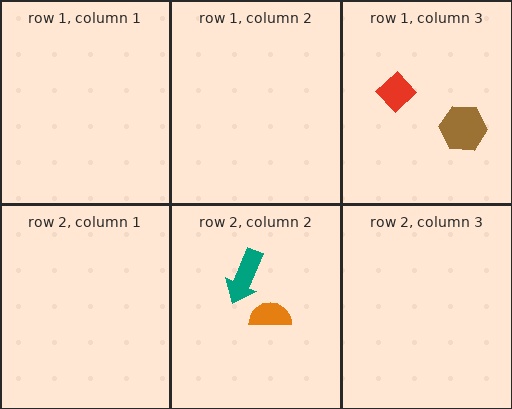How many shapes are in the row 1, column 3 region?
2.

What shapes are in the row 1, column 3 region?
The red diamond, the brown hexagon.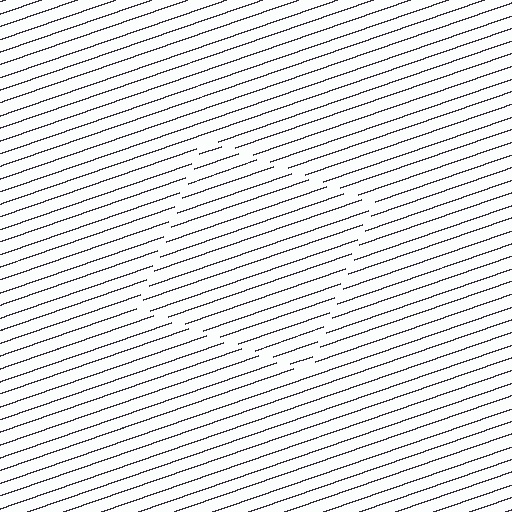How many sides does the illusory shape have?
4 sides — the line-ends trace a square.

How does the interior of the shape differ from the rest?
The interior of the shape contains the same grating, shifted by half a period — the contour is defined by the phase discontinuity where line-ends from the inner and outer gratings abut.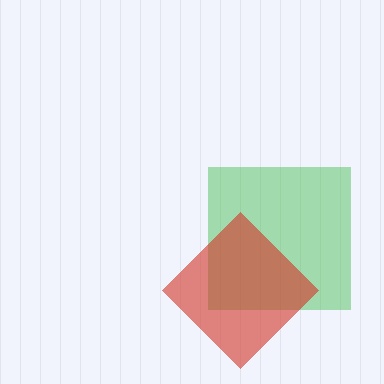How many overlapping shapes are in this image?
There are 2 overlapping shapes in the image.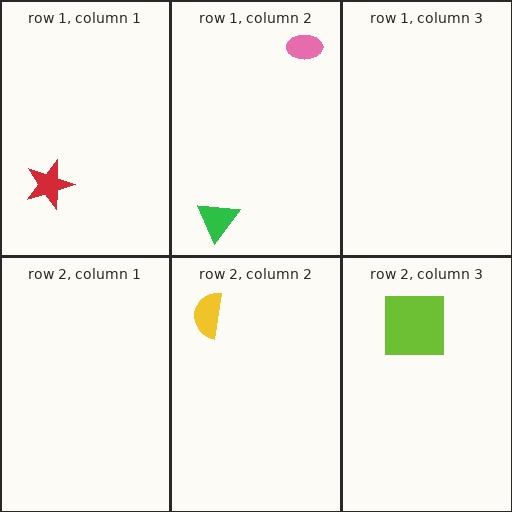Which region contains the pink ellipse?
The row 1, column 2 region.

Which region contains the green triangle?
The row 1, column 2 region.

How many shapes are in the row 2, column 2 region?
1.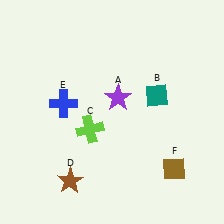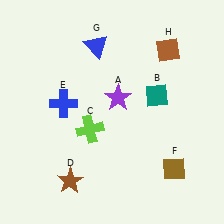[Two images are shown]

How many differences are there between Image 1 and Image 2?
There are 2 differences between the two images.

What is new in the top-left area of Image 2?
A blue triangle (G) was added in the top-left area of Image 2.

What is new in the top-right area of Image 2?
A brown diamond (H) was added in the top-right area of Image 2.